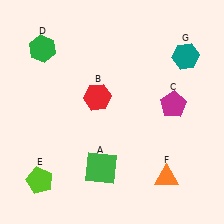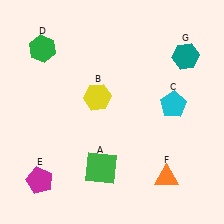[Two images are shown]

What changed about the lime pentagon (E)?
In Image 1, E is lime. In Image 2, it changed to magenta.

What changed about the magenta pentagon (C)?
In Image 1, C is magenta. In Image 2, it changed to cyan.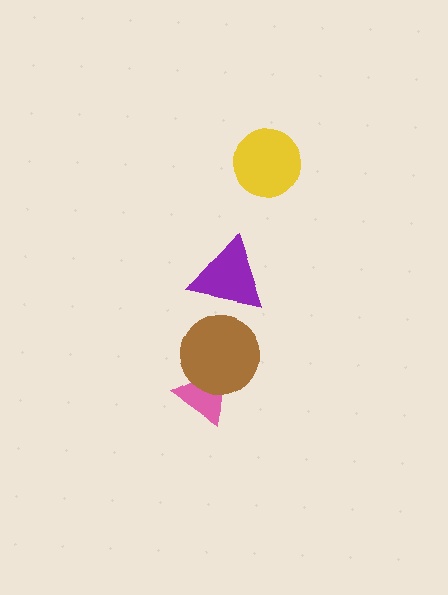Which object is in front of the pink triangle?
The brown circle is in front of the pink triangle.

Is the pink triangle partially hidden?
Yes, it is partially covered by another shape.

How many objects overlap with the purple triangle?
0 objects overlap with the purple triangle.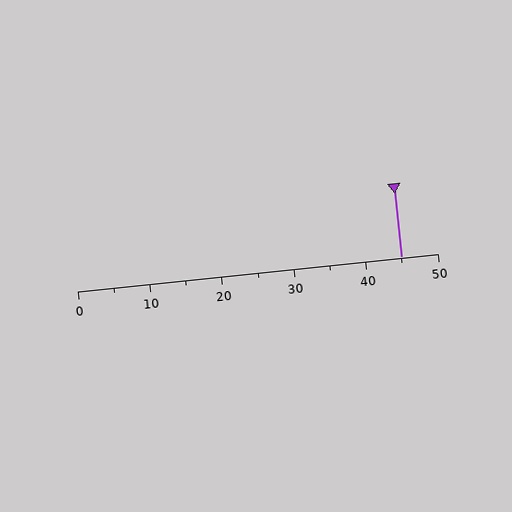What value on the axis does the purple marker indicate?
The marker indicates approximately 45.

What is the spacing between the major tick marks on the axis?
The major ticks are spaced 10 apart.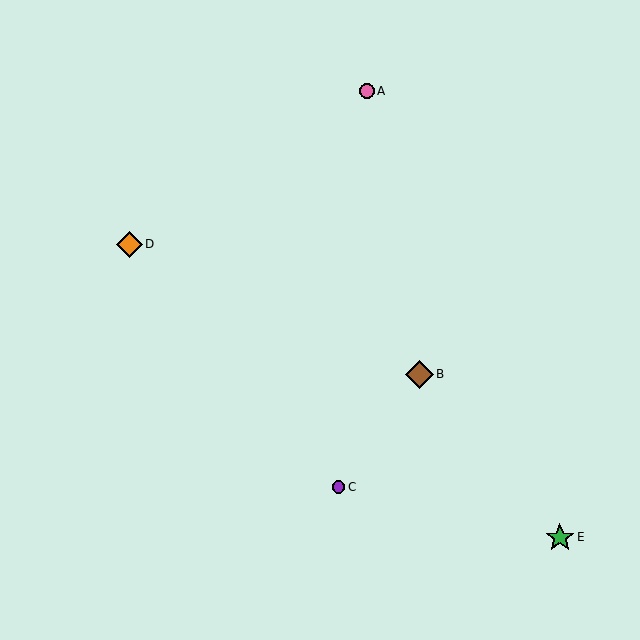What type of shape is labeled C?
Shape C is a purple circle.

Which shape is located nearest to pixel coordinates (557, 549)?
The green star (labeled E) at (560, 537) is nearest to that location.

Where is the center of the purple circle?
The center of the purple circle is at (338, 487).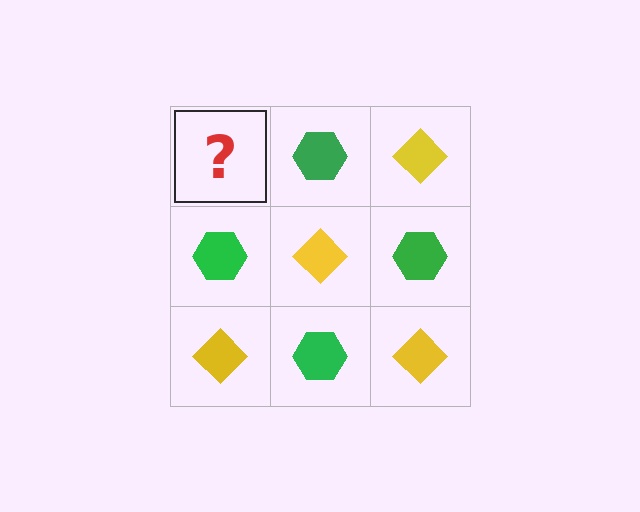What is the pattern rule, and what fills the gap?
The rule is that it alternates yellow diamond and green hexagon in a checkerboard pattern. The gap should be filled with a yellow diamond.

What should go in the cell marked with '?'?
The missing cell should contain a yellow diamond.